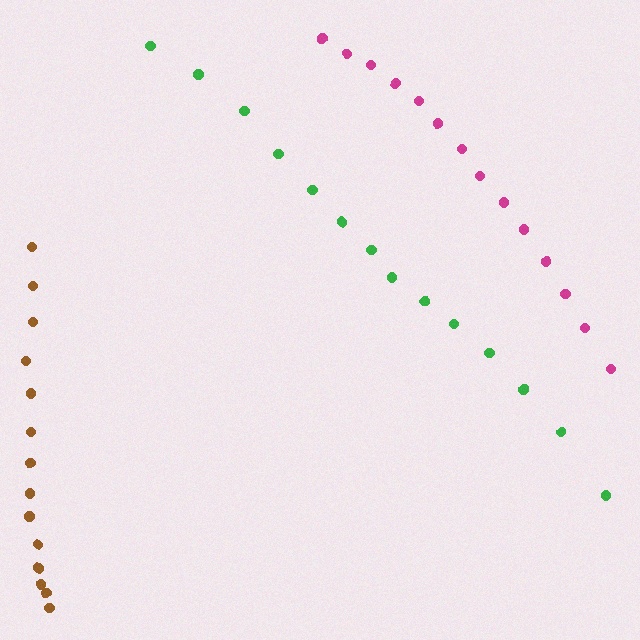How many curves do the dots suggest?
There are 3 distinct paths.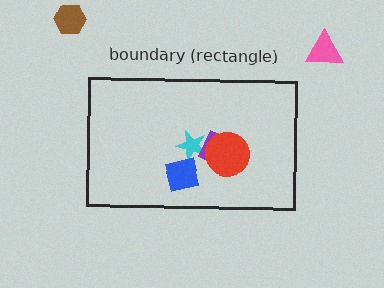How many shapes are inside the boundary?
4 inside, 2 outside.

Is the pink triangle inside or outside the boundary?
Outside.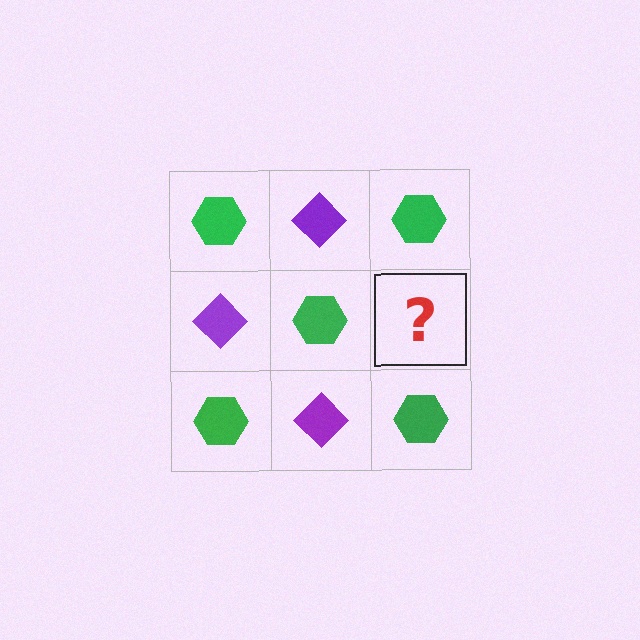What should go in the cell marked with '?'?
The missing cell should contain a purple diamond.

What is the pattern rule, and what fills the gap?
The rule is that it alternates green hexagon and purple diamond in a checkerboard pattern. The gap should be filled with a purple diamond.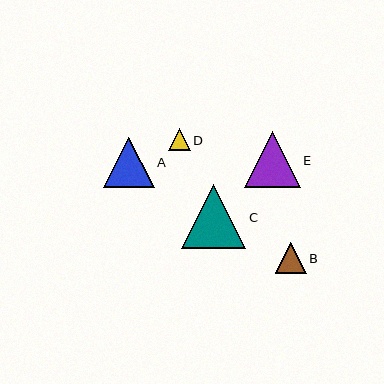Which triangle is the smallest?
Triangle D is the smallest with a size of approximately 22 pixels.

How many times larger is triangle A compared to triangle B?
Triangle A is approximately 1.6 times the size of triangle B.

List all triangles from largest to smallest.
From largest to smallest: C, E, A, B, D.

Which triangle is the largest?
Triangle C is the largest with a size of approximately 64 pixels.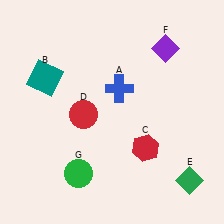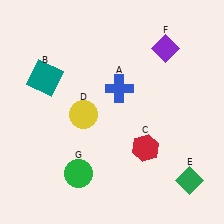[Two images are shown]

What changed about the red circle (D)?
In Image 1, D is red. In Image 2, it changed to yellow.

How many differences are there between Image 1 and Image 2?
There is 1 difference between the two images.